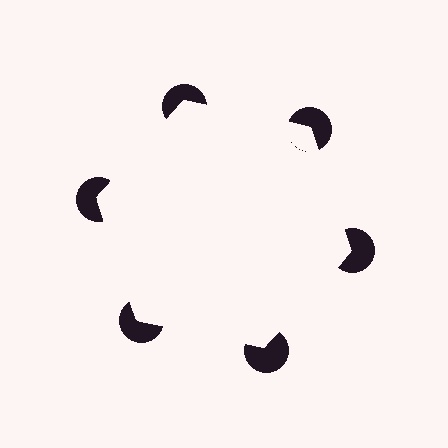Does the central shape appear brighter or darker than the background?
It typically appears slightly brighter than the background, even though no actual brightness change is drawn.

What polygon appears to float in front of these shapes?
An illusory hexagon — its edges are inferred from the aligned wedge cuts in the pac-man discs, not physically drawn.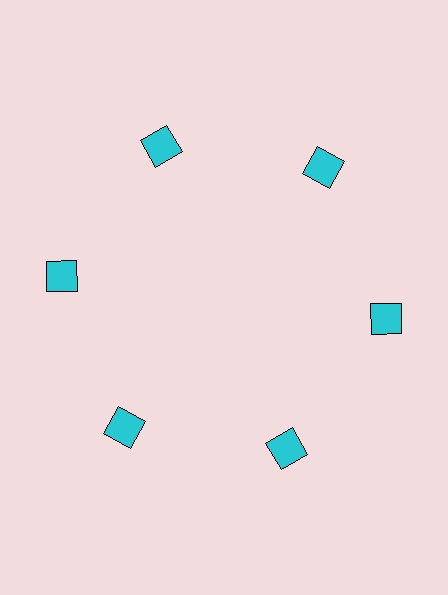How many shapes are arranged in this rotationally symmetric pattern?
There are 6 shapes, arranged in 6 groups of 1.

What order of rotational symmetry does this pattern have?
This pattern has 6-fold rotational symmetry.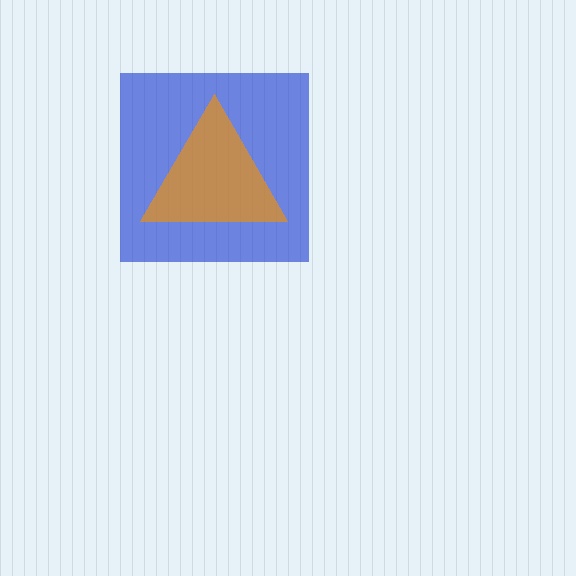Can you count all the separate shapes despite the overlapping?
Yes, there are 2 separate shapes.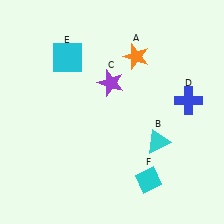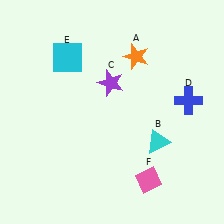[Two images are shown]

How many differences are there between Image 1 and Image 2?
There is 1 difference between the two images.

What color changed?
The diamond (F) changed from cyan in Image 1 to pink in Image 2.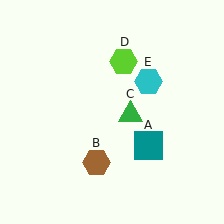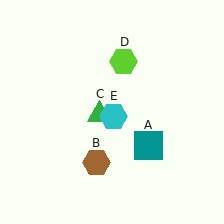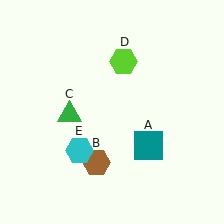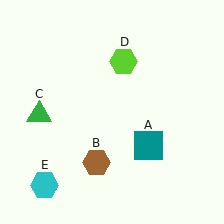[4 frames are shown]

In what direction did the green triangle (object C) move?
The green triangle (object C) moved left.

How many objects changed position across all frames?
2 objects changed position: green triangle (object C), cyan hexagon (object E).